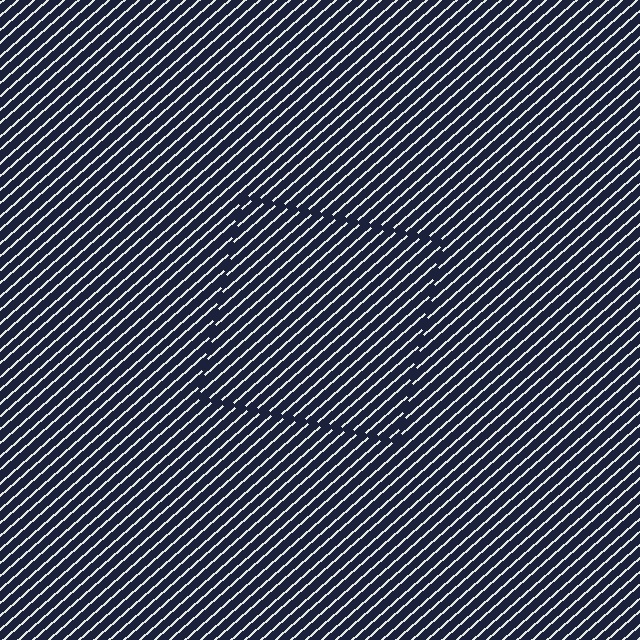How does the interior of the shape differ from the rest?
The interior of the shape contains the same grating, shifted by half a period — the contour is defined by the phase discontinuity where line-ends from the inner and outer gratings abut.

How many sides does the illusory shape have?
4 sides — the line-ends trace a square.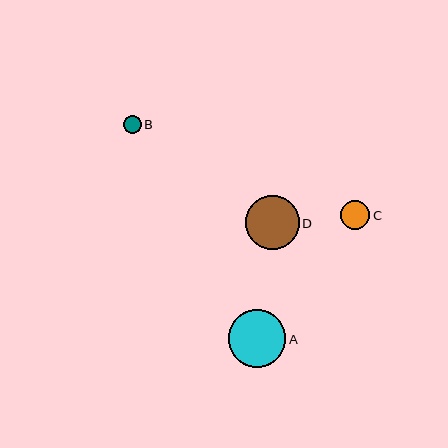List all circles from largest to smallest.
From largest to smallest: A, D, C, B.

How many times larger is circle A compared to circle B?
Circle A is approximately 3.2 times the size of circle B.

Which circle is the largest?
Circle A is the largest with a size of approximately 57 pixels.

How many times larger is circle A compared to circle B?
Circle A is approximately 3.2 times the size of circle B.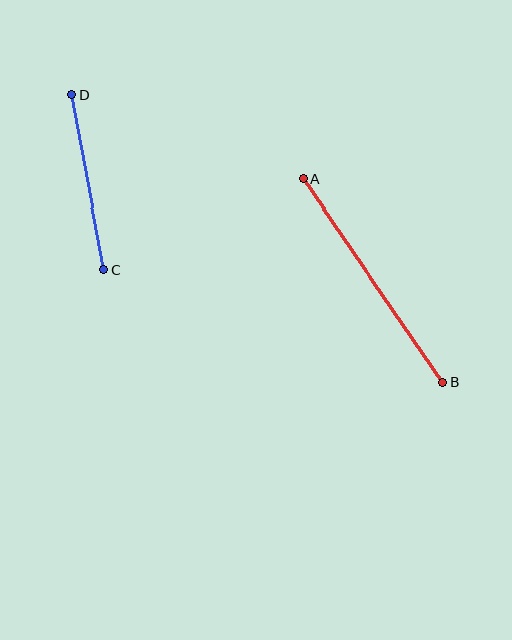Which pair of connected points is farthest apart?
Points A and B are farthest apart.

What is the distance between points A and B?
The distance is approximately 246 pixels.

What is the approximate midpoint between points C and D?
The midpoint is at approximately (88, 182) pixels.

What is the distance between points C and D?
The distance is approximately 178 pixels.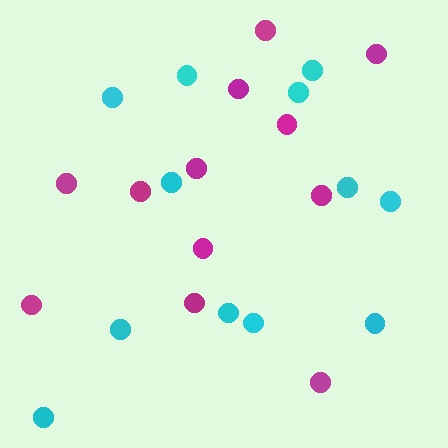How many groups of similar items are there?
There are 2 groups: one group of magenta circles (12) and one group of cyan circles (12).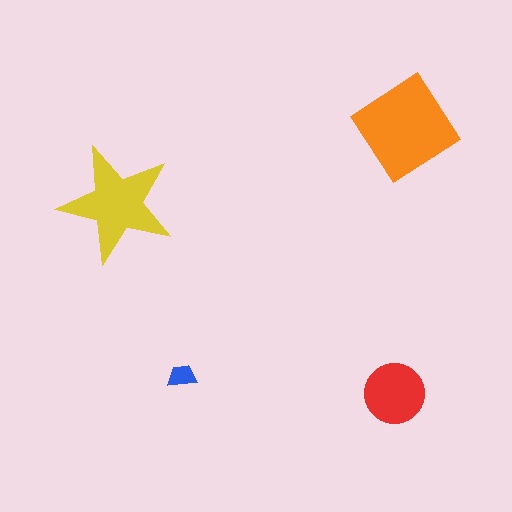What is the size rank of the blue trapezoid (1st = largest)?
4th.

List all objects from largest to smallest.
The orange diamond, the yellow star, the red circle, the blue trapezoid.